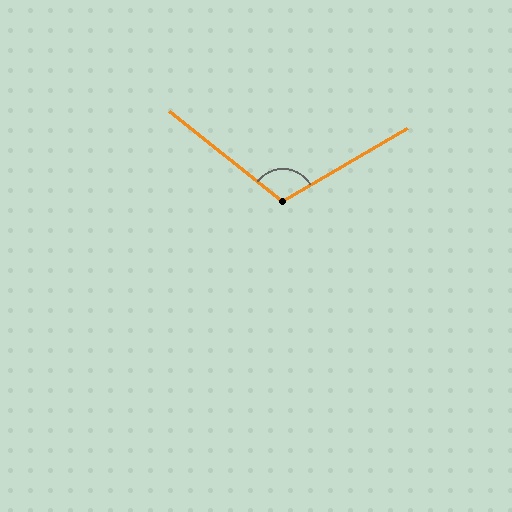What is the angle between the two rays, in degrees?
Approximately 111 degrees.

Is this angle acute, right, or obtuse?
It is obtuse.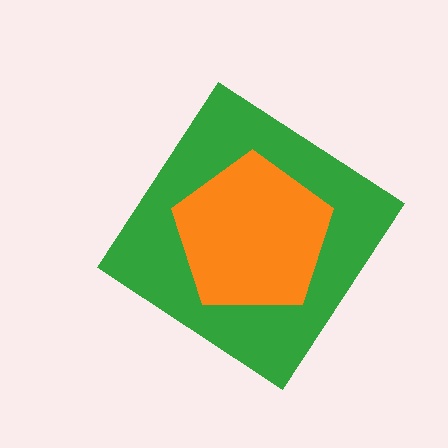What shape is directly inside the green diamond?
The orange pentagon.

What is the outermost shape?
The green diamond.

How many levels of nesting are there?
2.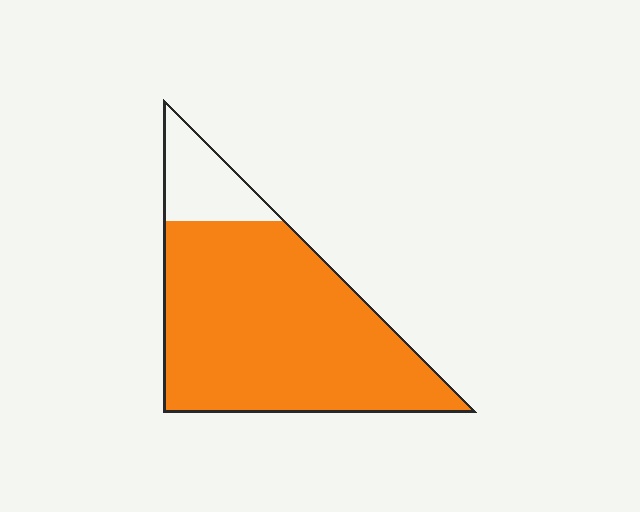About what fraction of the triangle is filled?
About five sixths (5/6).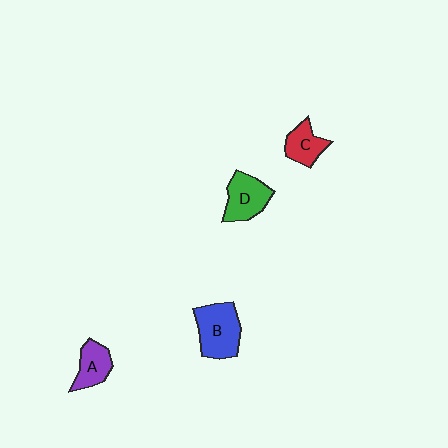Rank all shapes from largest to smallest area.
From largest to smallest: B (blue), D (green), A (purple), C (red).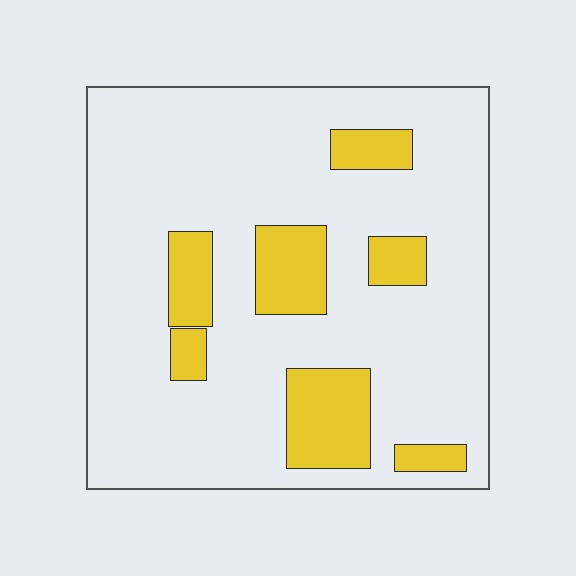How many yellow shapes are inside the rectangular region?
7.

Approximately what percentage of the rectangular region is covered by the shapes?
Approximately 20%.